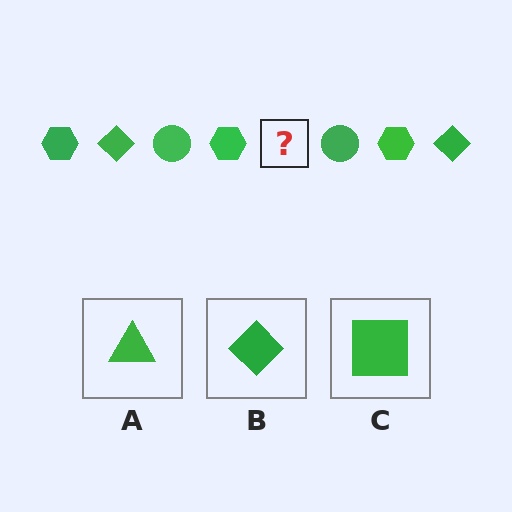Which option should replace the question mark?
Option B.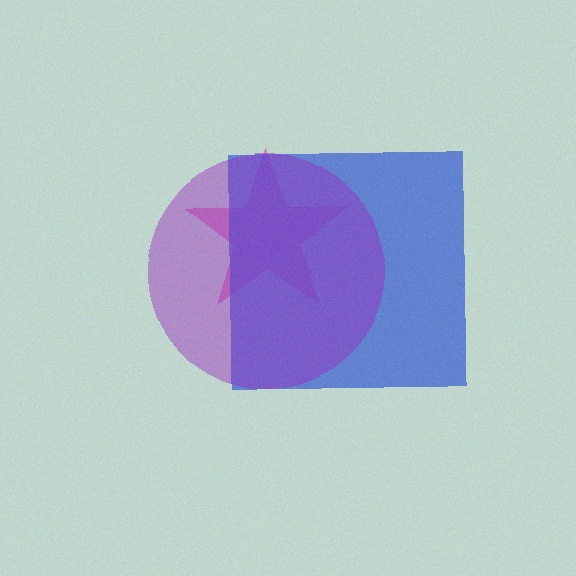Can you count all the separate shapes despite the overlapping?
Yes, there are 3 separate shapes.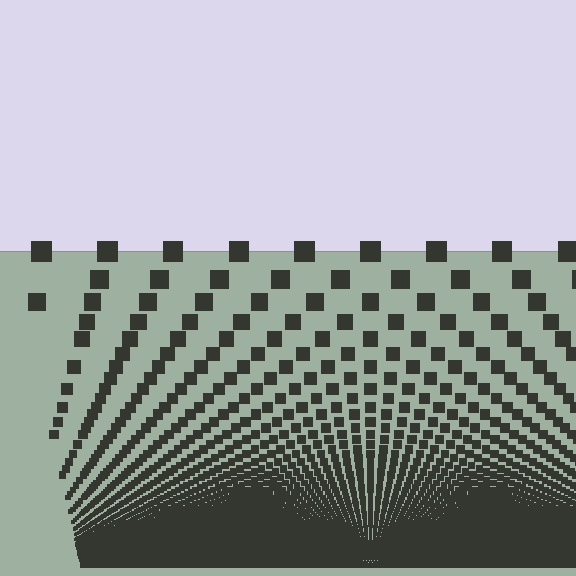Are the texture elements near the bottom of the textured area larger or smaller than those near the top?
Smaller. The gradient is inverted — elements near the bottom are smaller and denser.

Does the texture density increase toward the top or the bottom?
Density increases toward the bottom.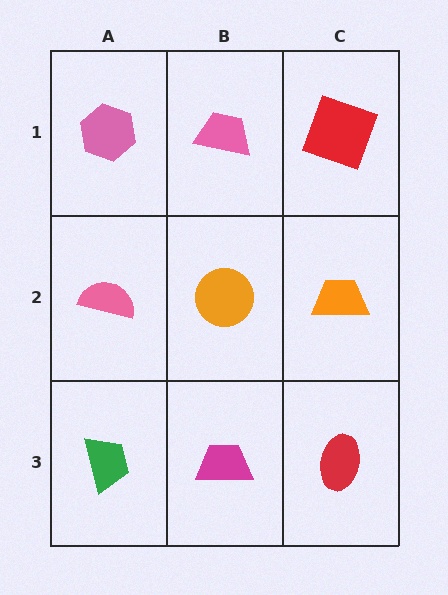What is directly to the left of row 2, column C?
An orange circle.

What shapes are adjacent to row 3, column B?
An orange circle (row 2, column B), a green trapezoid (row 3, column A), a red ellipse (row 3, column C).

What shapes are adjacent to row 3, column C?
An orange trapezoid (row 2, column C), a magenta trapezoid (row 3, column B).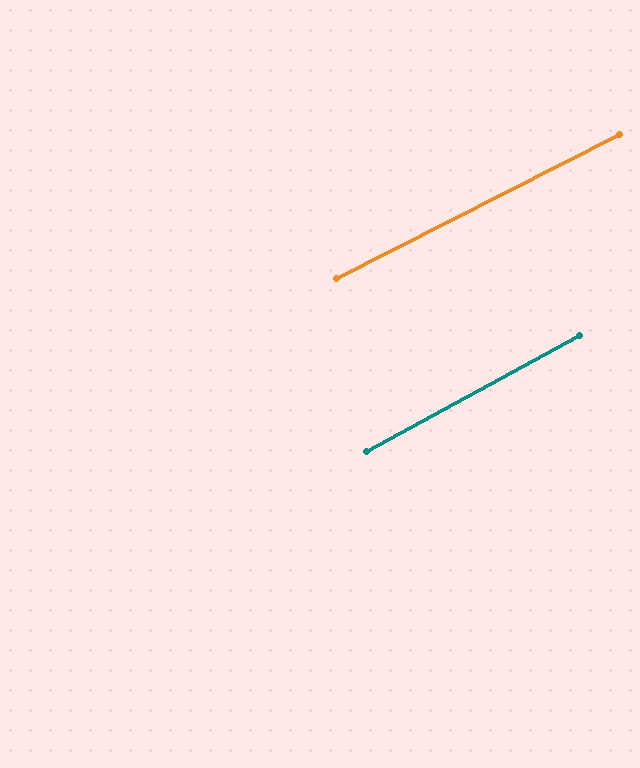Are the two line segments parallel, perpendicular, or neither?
Parallel — their directions differ by only 1.5°.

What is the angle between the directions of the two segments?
Approximately 2 degrees.